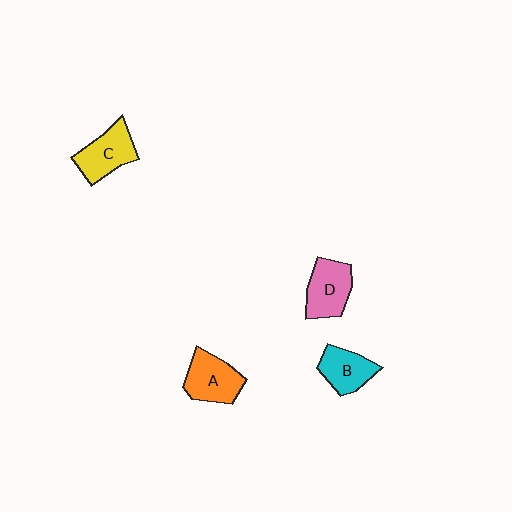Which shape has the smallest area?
Shape B (cyan).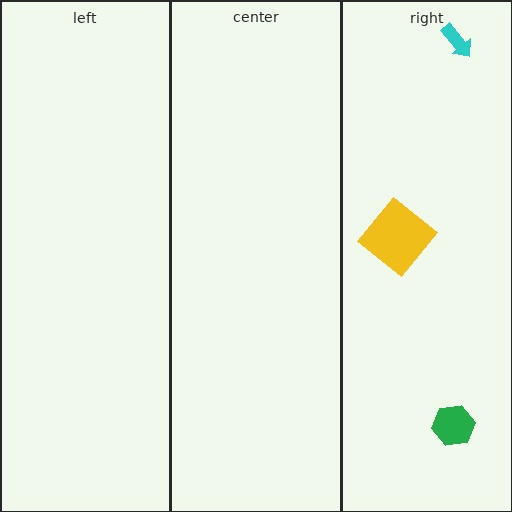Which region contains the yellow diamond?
The right region.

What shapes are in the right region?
The green hexagon, the yellow diamond, the cyan arrow.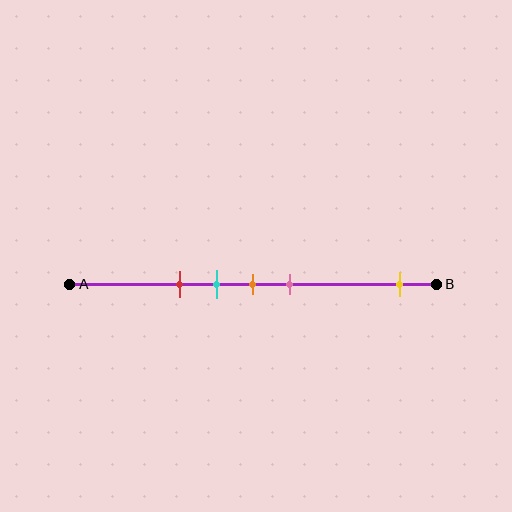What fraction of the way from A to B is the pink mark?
The pink mark is approximately 60% (0.6) of the way from A to B.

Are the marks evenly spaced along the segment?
No, the marks are not evenly spaced.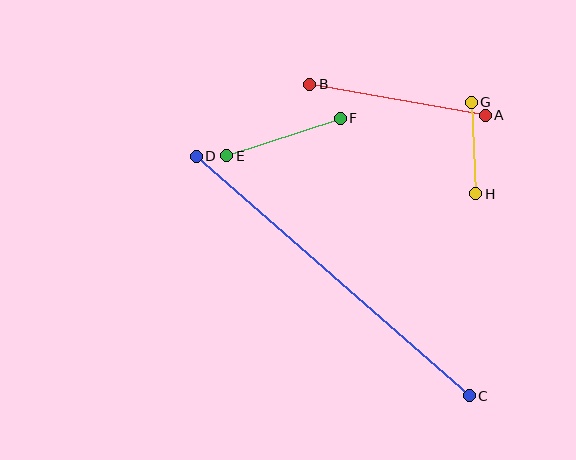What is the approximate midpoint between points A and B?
The midpoint is at approximately (397, 100) pixels.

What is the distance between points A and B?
The distance is approximately 179 pixels.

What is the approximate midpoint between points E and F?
The midpoint is at approximately (283, 137) pixels.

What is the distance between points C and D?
The distance is approximately 363 pixels.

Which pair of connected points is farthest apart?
Points C and D are farthest apart.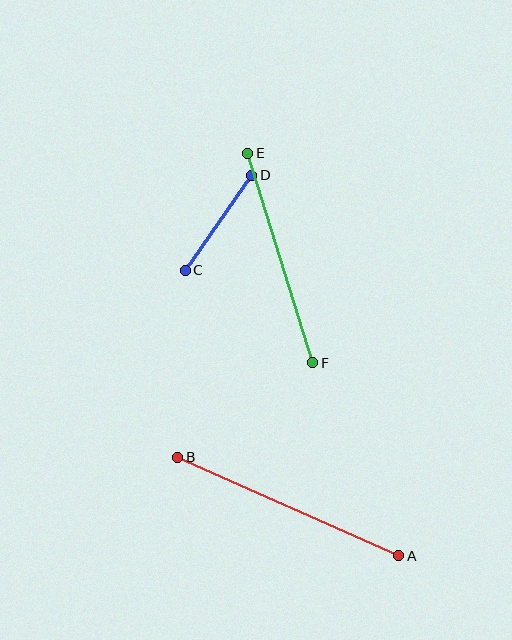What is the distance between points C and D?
The distance is approximately 116 pixels.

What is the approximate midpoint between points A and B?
The midpoint is at approximately (288, 506) pixels.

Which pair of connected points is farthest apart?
Points A and B are farthest apart.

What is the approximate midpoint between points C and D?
The midpoint is at approximately (218, 223) pixels.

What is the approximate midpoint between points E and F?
The midpoint is at approximately (280, 258) pixels.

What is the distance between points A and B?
The distance is approximately 242 pixels.